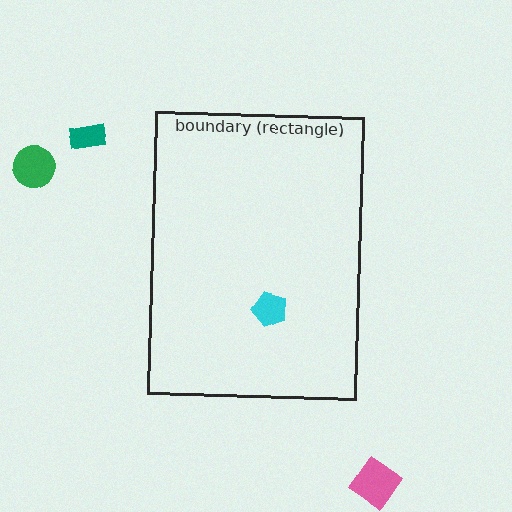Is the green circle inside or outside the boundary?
Outside.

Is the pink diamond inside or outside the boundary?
Outside.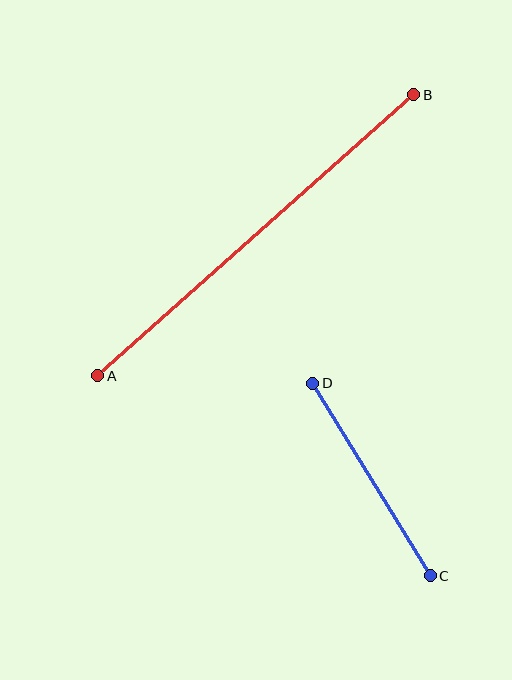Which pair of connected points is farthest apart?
Points A and B are farthest apart.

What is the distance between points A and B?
The distance is approximately 423 pixels.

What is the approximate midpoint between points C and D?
The midpoint is at approximately (371, 479) pixels.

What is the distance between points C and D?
The distance is approximately 226 pixels.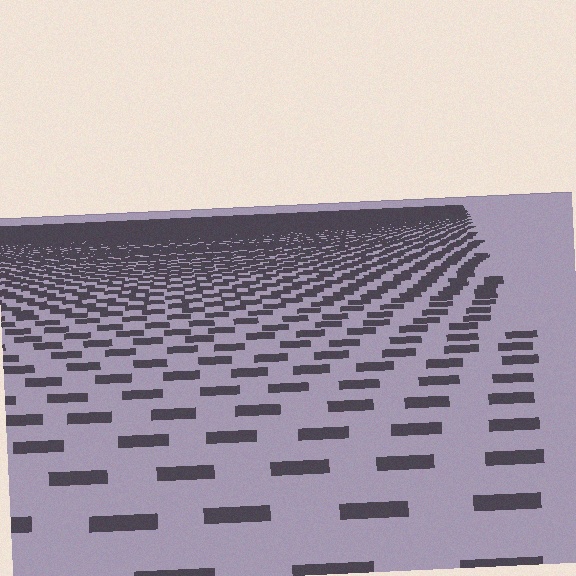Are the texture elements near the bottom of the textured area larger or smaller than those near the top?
Larger. Near the bottom, elements are closer to the viewer and appear at a bigger on-screen size.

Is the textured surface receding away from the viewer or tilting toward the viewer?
The surface is receding away from the viewer. Texture elements get smaller and denser toward the top.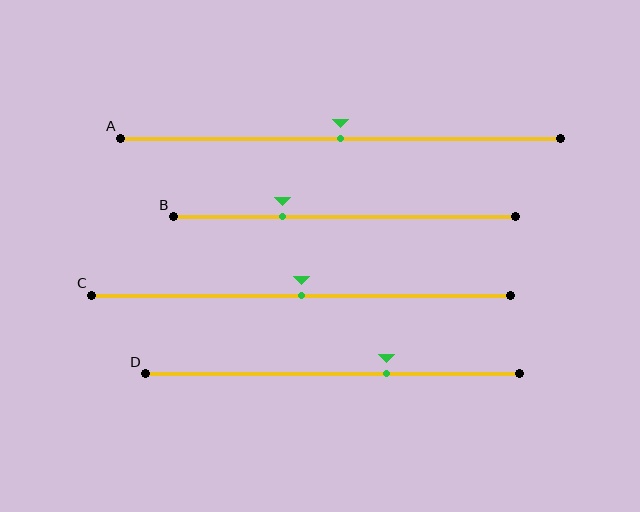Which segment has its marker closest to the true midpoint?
Segment A has its marker closest to the true midpoint.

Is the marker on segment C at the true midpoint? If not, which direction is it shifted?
Yes, the marker on segment C is at the true midpoint.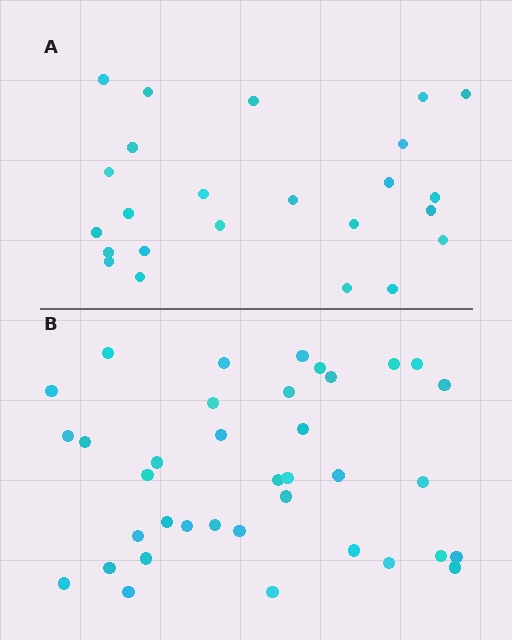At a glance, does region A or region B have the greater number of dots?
Region B (the bottom region) has more dots.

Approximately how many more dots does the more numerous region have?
Region B has approximately 15 more dots than region A.